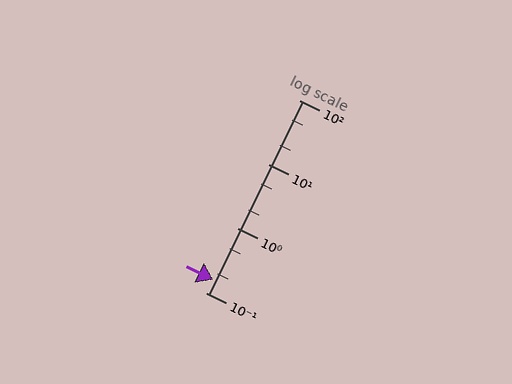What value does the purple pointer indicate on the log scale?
The pointer indicates approximately 0.16.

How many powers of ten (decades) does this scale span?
The scale spans 3 decades, from 0.1 to 100.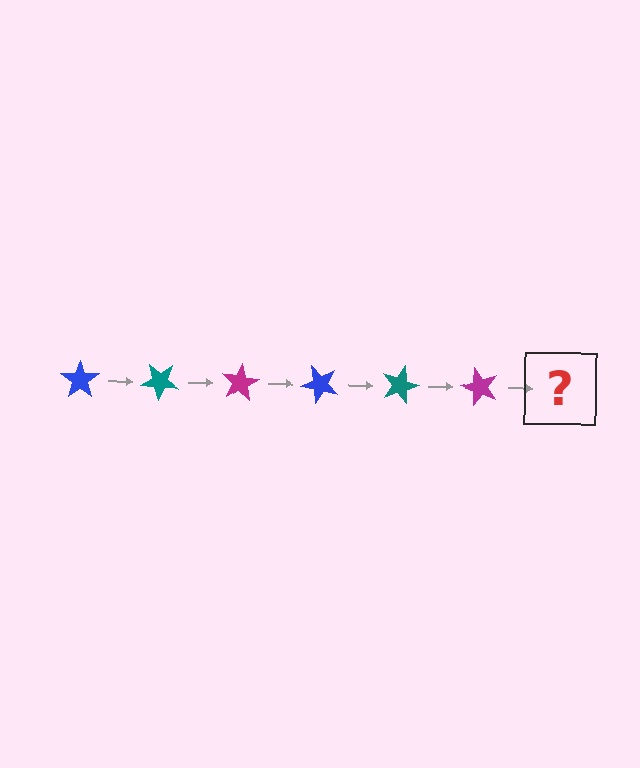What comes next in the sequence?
The next element should be a blue star, rotated 240 degrees from the start.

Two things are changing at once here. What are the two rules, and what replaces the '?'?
The two rules are that it rotates 40 degrees each step and the color cycles through blue, teal, and magenta. The '?' should be a blue star, rotated 240 degrees from the start.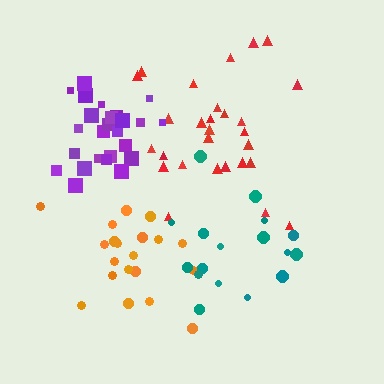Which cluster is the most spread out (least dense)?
Orange.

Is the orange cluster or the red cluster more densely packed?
Red.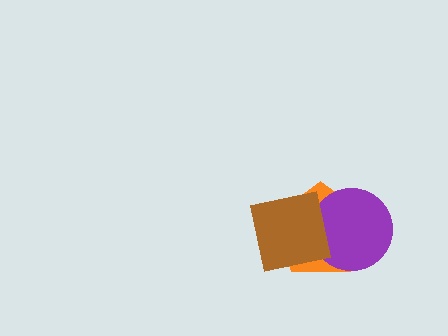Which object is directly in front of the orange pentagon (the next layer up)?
The purple circle is directly in front of the orange pentagon.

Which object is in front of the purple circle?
The brown square is in front of the purple circle.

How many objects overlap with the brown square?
2 objects overlap with the brown square.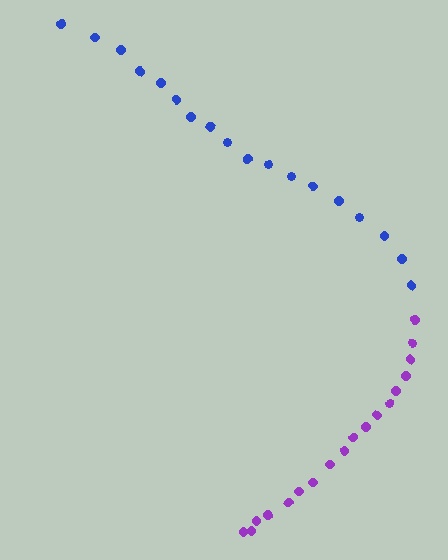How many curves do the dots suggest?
There are 2 distinct paths.